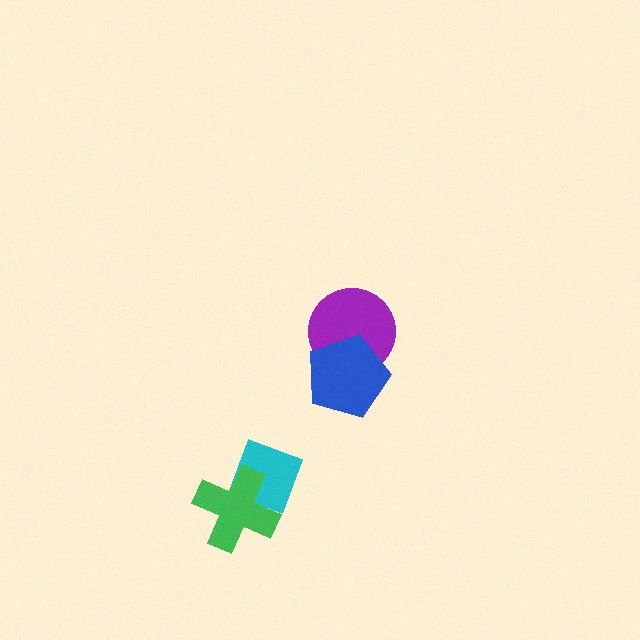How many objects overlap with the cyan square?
1 object overlaps with the cyan square.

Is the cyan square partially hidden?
Yes, it is partially covered by another shape.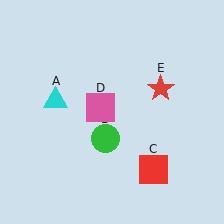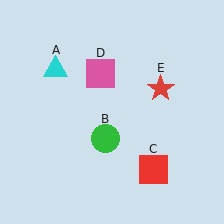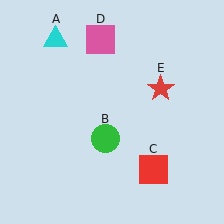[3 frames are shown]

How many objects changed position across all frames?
2 objects changed position: cyan triangle (object A), pink square (object D).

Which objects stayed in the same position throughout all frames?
Green circle (object B) and red square (object C) and red star (object E) remained stationary.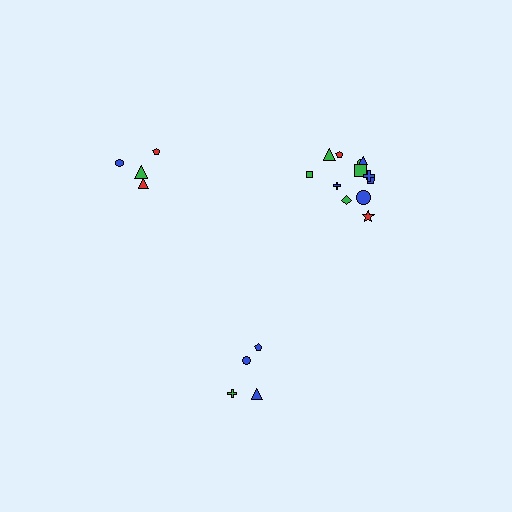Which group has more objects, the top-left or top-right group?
The top-right group.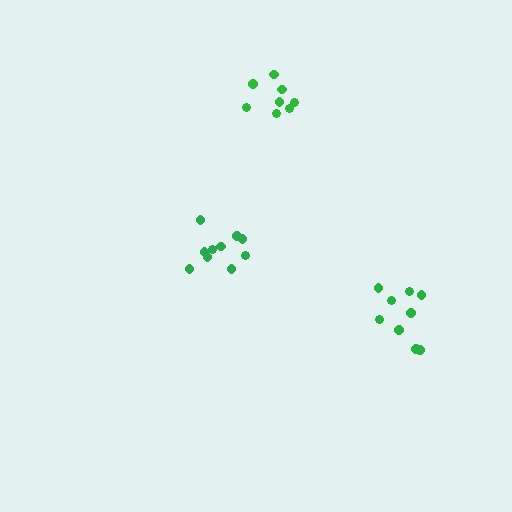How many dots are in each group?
Group 1: 10 dots, Group 2: 8 dots, Group 3: 9 dots (27 total).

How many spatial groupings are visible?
There are 3 spatial groupings.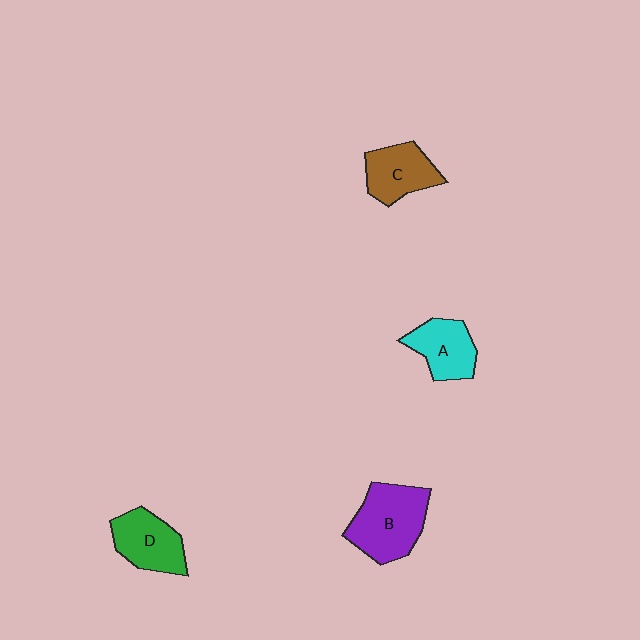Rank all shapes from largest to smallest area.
From largest to smallest: B (purple), D (green), C (brown), A (cyan).